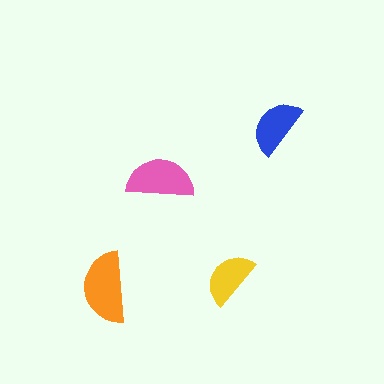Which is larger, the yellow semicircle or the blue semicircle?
The blue one.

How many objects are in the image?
There are 4 objects in the image.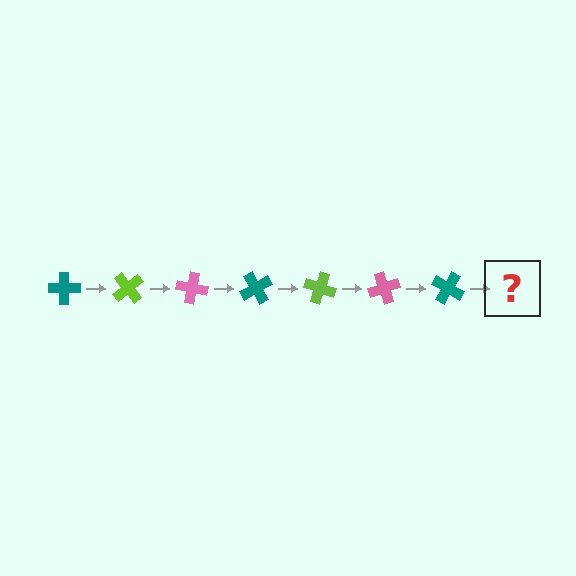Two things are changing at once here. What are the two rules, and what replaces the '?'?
The two rules are that it rotates 50 degrees each step and the color cycles through teal, lime, and pink. The '?' should be a lime cross, rotated 350 degrees from the start.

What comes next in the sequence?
The next element should be a lime cross, rotated 350 degrees from the start.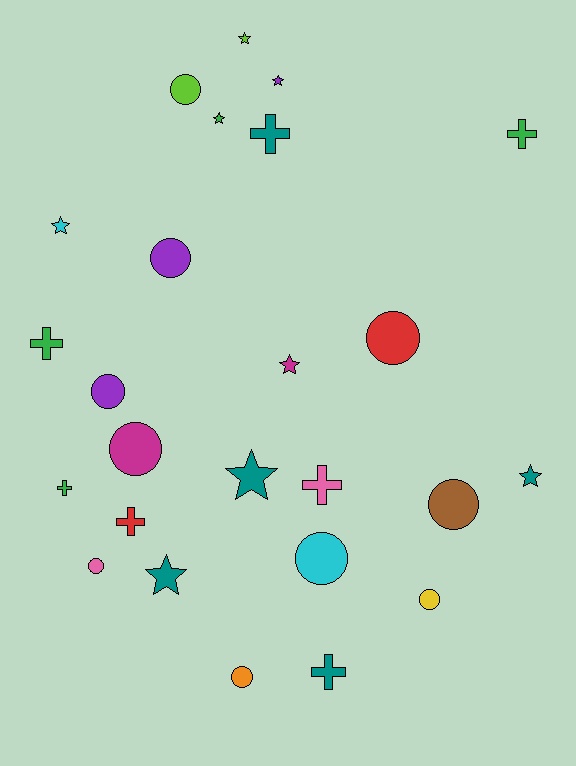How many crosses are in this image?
There are 7 crosses.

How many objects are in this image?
There are 25 objects.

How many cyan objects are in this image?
There are 2 cyan objects.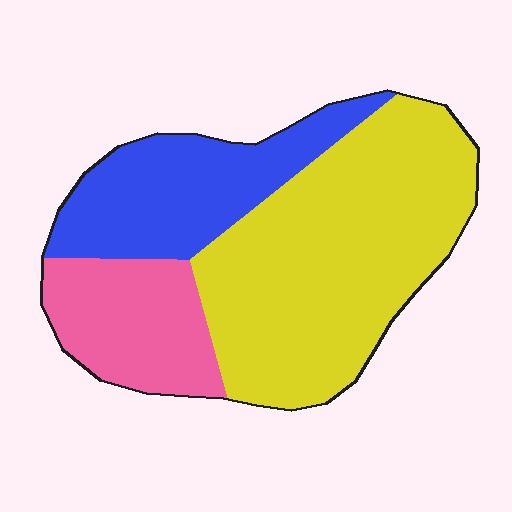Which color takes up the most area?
Yellow, at roughly 55%.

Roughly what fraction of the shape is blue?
Blue takes up about one quarter (1/4) of the shape.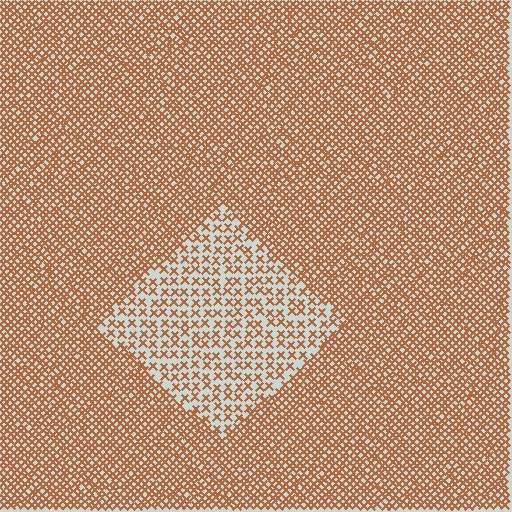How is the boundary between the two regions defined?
The boundary is defined by a change in element density (approximately 2.2x ratio). All elements are the same color, size, and shape.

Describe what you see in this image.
The image contains small brown elements arranged at two different densities. A diamond-shaped region is visible where the elements are less densely packed than the surrounding area.